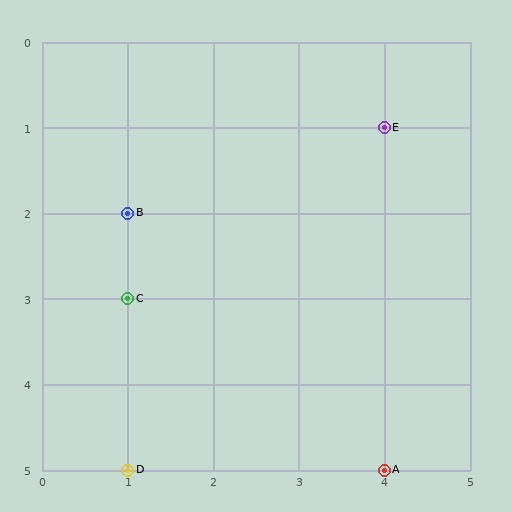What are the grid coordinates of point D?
Point D is at grid coordinates (1, 5).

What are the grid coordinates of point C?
Point C is at grid coordinates (1, 3).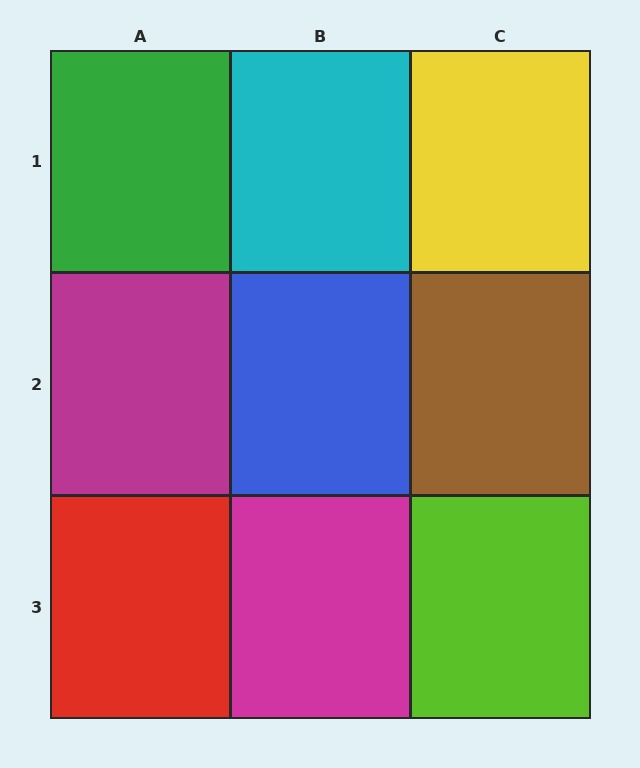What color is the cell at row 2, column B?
Blue.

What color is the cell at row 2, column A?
Magenta.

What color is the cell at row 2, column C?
Brown.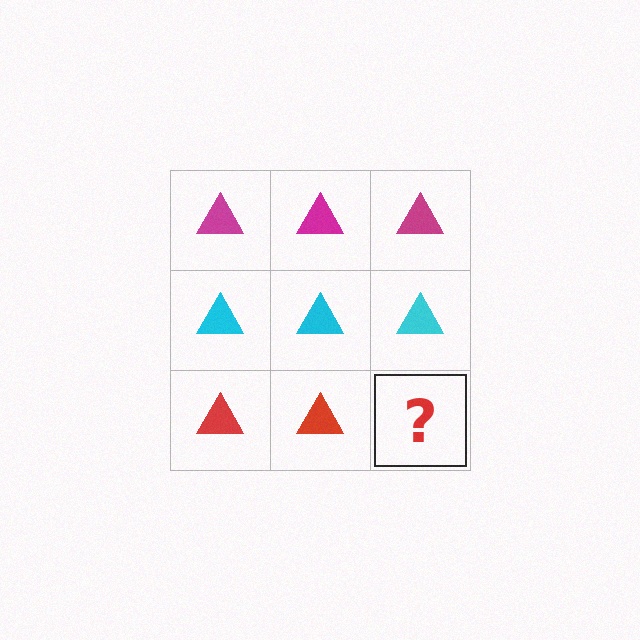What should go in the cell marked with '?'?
The missing cell should contain a red triangle.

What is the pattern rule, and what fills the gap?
The rule is that each row has a consistent color. The gap should be filled with a red triangle.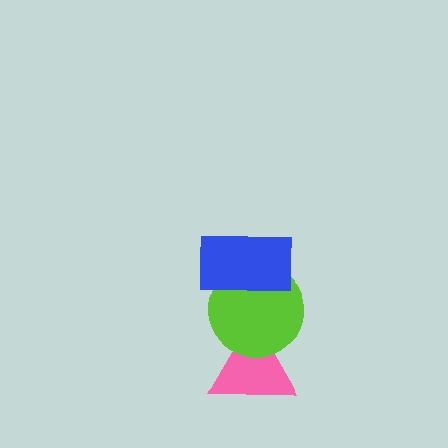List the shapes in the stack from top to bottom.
From top to bottom: the blue rectangle, the lime circle, the pink triangle.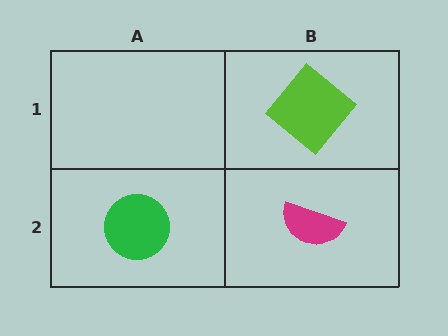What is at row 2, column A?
A green circle.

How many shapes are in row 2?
2 shapes.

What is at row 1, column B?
A lime diamond.